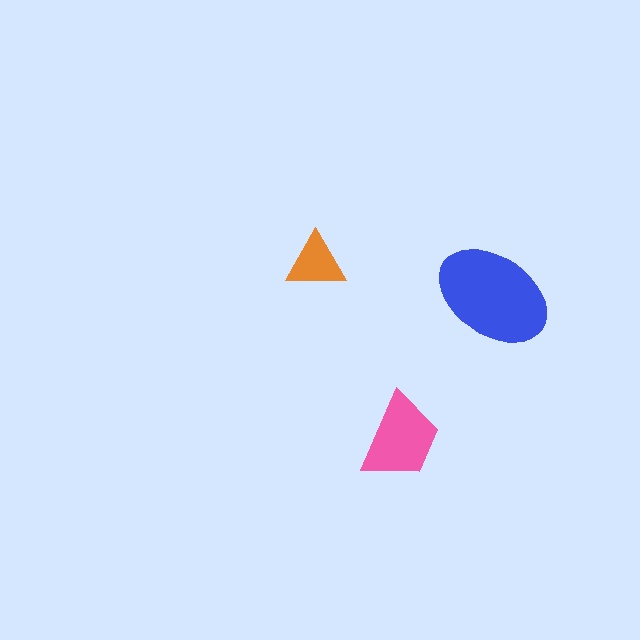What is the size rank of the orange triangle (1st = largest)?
3rd.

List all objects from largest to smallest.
The blue ellipse, the pink trapezoid, the orange triangle.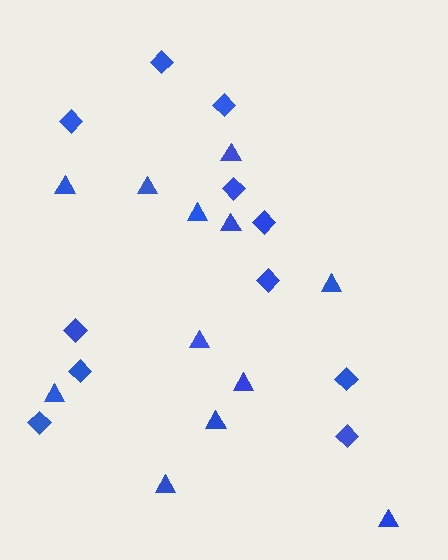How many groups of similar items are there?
There are 2 groups: one group of triangles (12) and one group of diamonds (11).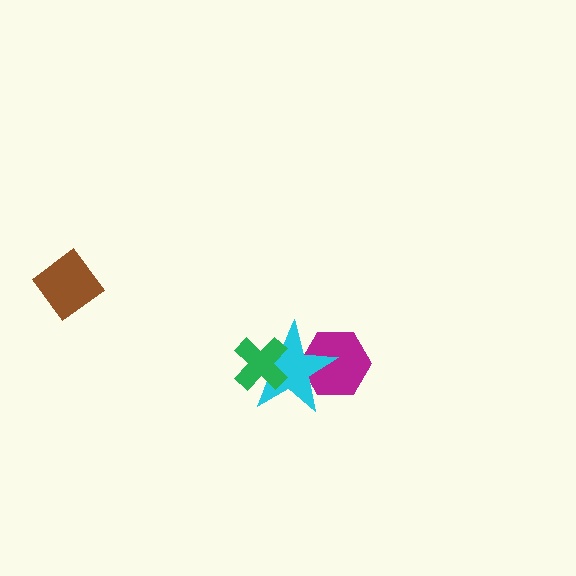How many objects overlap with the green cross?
1 object overlaps with the green cross.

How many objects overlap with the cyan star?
2 objects overlap with the cyan star.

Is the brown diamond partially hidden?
No, no other shape covers it.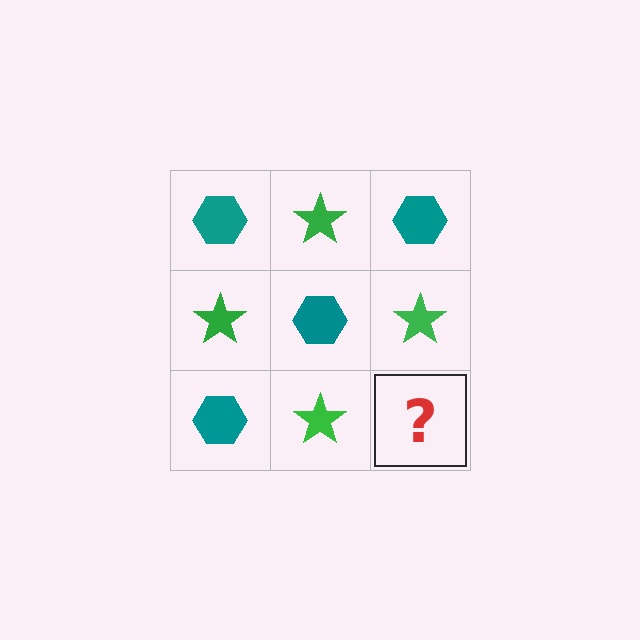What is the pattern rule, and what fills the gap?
The rule is that it alternates teal hexagon and green star in a checkerboard pattern. The gap should be filled with a teal hexagon.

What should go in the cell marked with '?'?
The missing cell should contain a teal hexagon.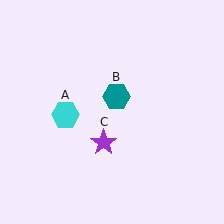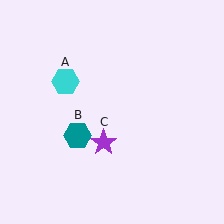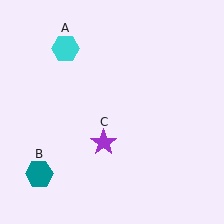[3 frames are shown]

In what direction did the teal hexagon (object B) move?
The teal hexagon (object B) moved down and to the left.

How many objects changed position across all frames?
2 objects changed position: cyan hexagon (object A), teal hexagon (object B).